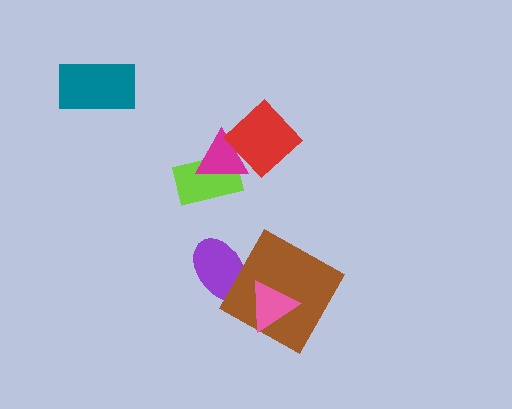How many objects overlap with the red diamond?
1 object overlaps with the red diamond.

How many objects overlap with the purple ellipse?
1 object overlaps with the purple ellipse.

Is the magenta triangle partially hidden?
Yes, it is partially covered by another shape.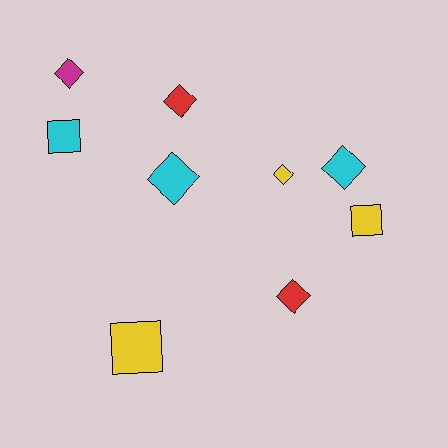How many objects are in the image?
There are 9 objects.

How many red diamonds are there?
There are 2 red diamonds.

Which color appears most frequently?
Yellow, with 3 objects.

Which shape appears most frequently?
Diamond, with 6 objects.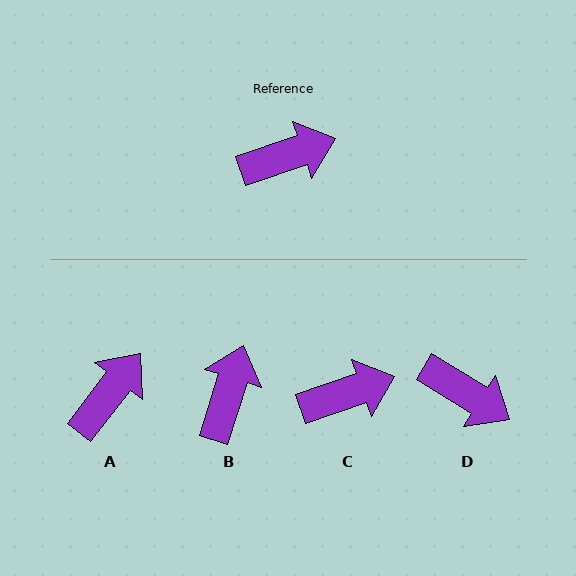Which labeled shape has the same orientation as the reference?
C.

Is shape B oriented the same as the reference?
No, it is off by about 53 degrees.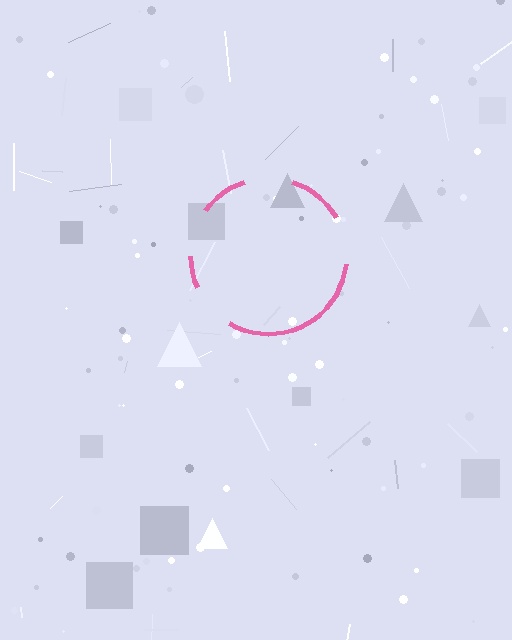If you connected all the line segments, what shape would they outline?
They would outline a circle.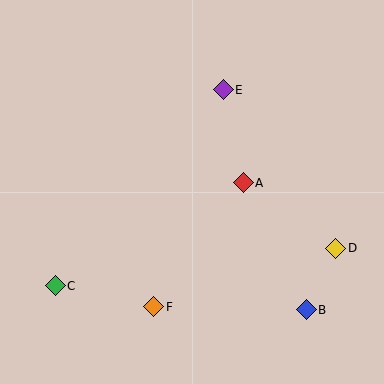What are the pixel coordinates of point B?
Point B is at (306, 310).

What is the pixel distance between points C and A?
The distance between C and A is 215 pixels.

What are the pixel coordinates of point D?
Point D is at (336, 248).